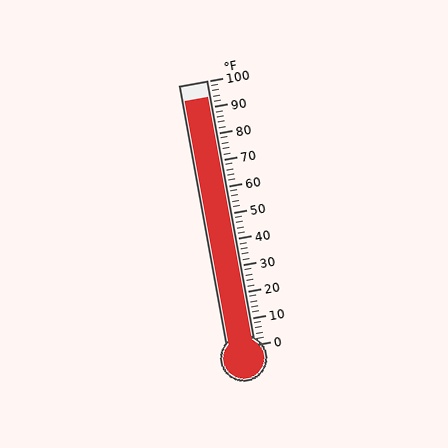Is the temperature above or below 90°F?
The temperature is above 90°F.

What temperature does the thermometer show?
The thermometer shows approximately 94°F.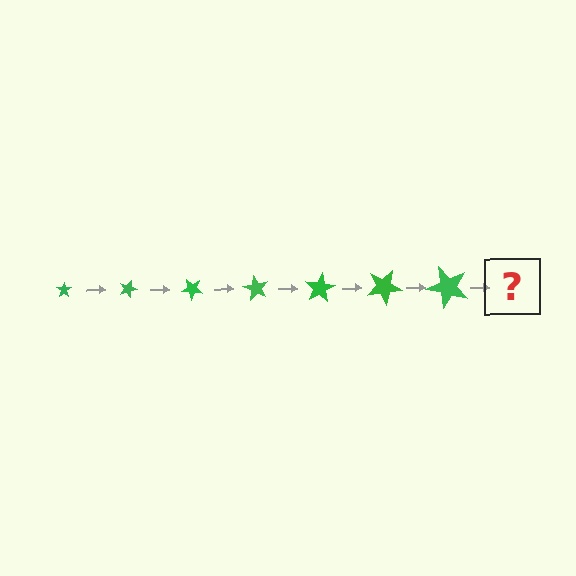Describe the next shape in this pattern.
It should be a star, larger than the previous one and rotated 140 degrees from the start.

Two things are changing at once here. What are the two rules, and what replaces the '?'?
The two rules are that the star grows larger each step and it rotates 20 degrees each step. The '?' should be a star, larger than the previous one and rotated 140 degrees from the start.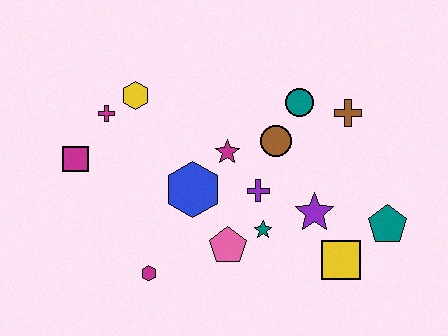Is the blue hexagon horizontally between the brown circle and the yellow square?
No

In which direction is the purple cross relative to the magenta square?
The purple cross is to the right of the magenta square.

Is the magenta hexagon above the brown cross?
No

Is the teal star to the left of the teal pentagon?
Yes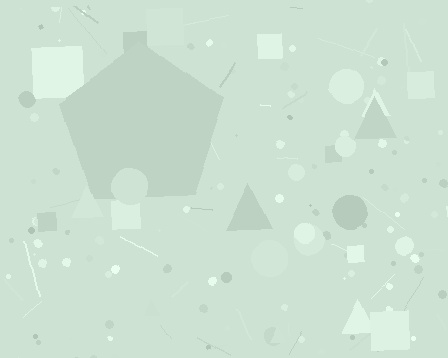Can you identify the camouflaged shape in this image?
The camouflaged shape is a pentagon.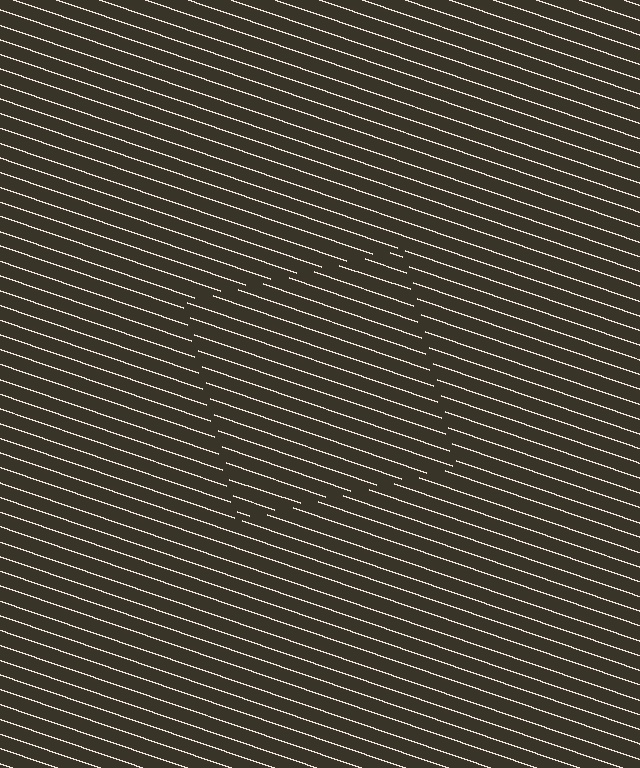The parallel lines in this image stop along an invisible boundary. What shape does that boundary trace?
An illusory square. The interior of the shape contains the same grating, shifted by half a period — the contour is defined by the phase discontinuity where line-ends from the inner and outer gratings abut.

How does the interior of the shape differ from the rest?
The interior of the shape contains the same grating, shifted by half a period — the contour is defined by the phase discontinuity where line-ends from the inner and outer gratings abut.